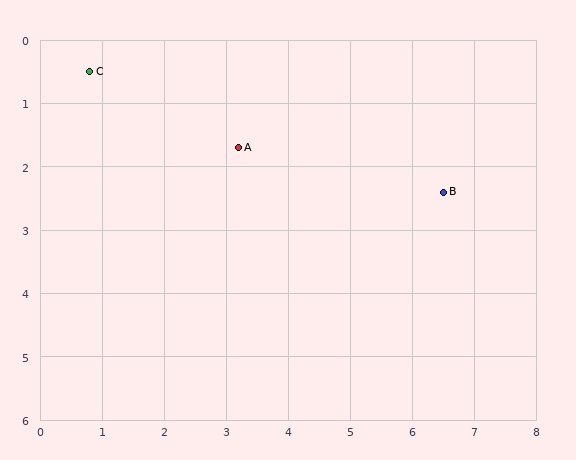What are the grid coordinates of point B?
Point B is at approximately (6.5, 2.4).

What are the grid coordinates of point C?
Point C is at approximately (0.8, 0.5).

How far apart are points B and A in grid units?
Points B and A are about 3.4 grid units apart.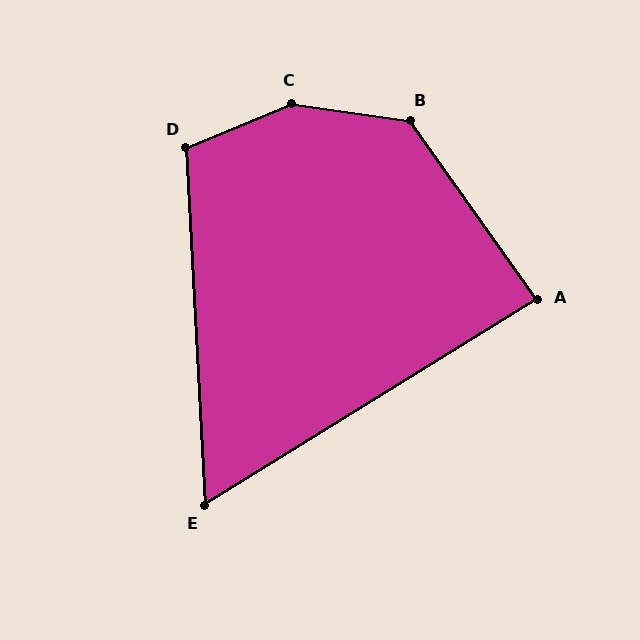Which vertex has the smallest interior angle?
E, at approximately 61 degrees.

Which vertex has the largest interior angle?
C, at approximately 149 degrees.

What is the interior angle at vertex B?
Approximately 134 degrees (obtuse).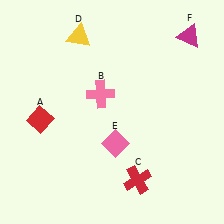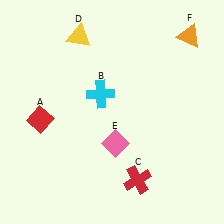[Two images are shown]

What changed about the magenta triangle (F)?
In Image 1, F is magenta. In Image 2, it changed to orange.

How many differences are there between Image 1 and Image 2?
There are 2 differences between the two images.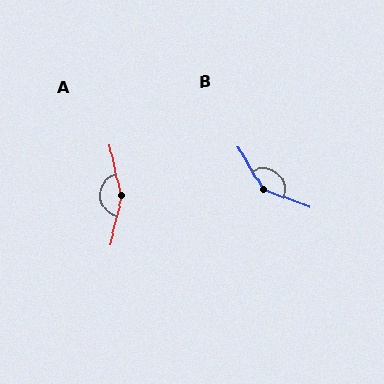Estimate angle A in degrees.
Approximately 154 degrees.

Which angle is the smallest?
B, at approximately 141 degrees.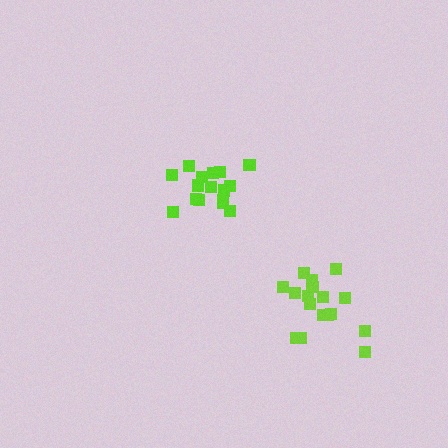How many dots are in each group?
Group 1: 16 dots, Group 2: 17 dots (33 total).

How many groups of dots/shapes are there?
There are 2 groups.